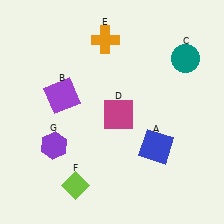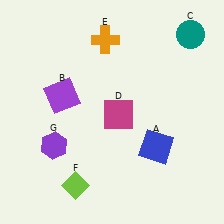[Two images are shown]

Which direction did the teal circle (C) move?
The teal circle (C) moved up.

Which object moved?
The teal circle (C) moved up.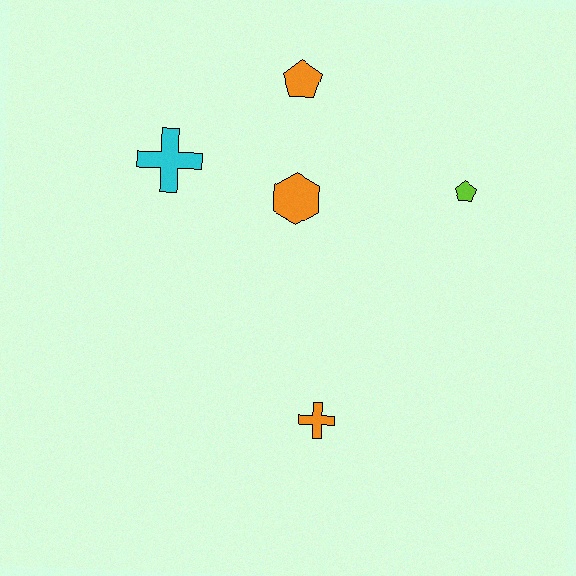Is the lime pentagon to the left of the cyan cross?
No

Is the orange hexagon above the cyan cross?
No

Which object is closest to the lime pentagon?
The orange hexagon is closest to the lime pentagon.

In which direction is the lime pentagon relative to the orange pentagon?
The lime pentagon is to the right of the orange pentagon.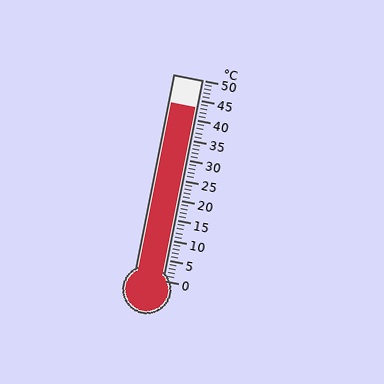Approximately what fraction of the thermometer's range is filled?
The thermometer is filled to approximately 85% of its range.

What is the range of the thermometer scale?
The thermometer scale ranges from 0°C to 50°C.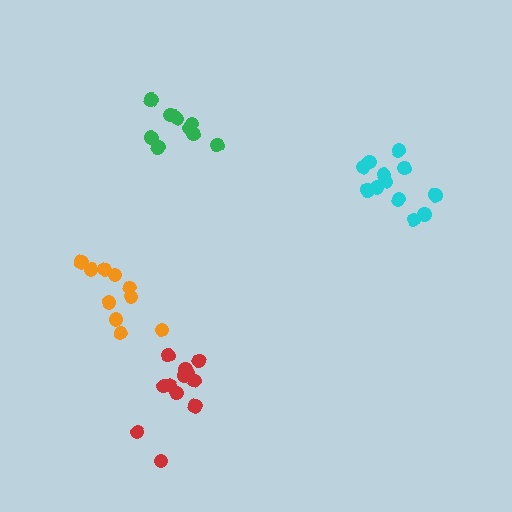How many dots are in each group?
Group 1: 10 dots, Group 2: 12 dots, Group 3: 10 dots, Group 4: 12 dots (44 total).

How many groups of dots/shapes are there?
There are 4 groups.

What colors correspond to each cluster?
The clusters are colored: green, red, orange, cyan.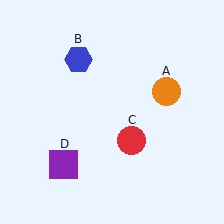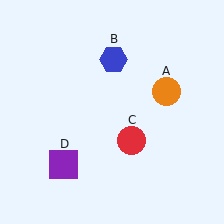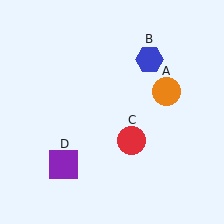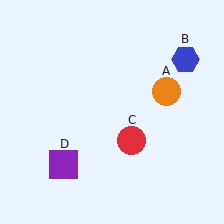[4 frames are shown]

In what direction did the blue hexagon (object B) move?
The blue hexagon (object B) moved right.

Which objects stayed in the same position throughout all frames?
Orange circle (object A) and red circle (object C) and purple square (object D) remained stationary.